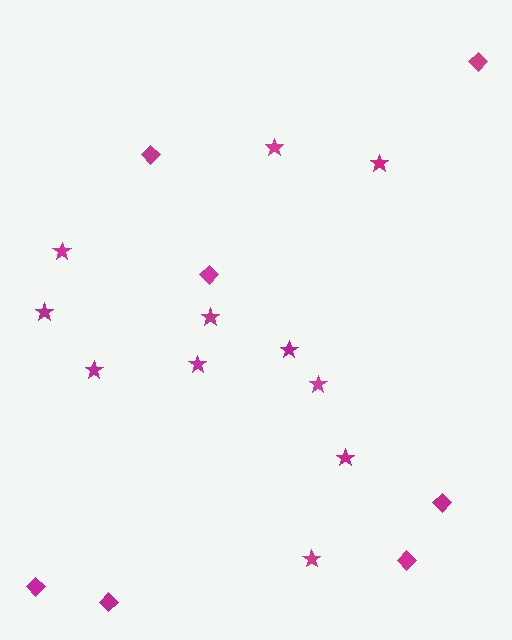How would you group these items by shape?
There are 2 groups: one group of stars (11) and one group of diamonds (7).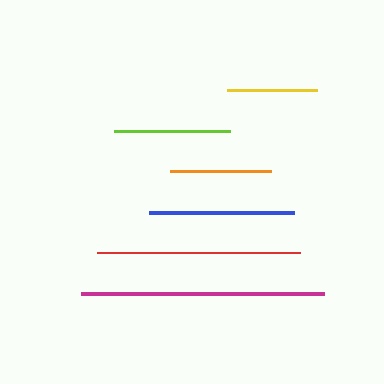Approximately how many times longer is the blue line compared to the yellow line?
The blue line is approximately 1.6 times the length of the yellow line.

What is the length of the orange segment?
The orange segment is approximately 101 pixels long.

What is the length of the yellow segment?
The yellow segment is approximately 90 pixels long.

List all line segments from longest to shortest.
From longest to shortest: magenta, red, blue, lime, orange, yellow.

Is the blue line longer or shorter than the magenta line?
The magenta line is longer than the blue line.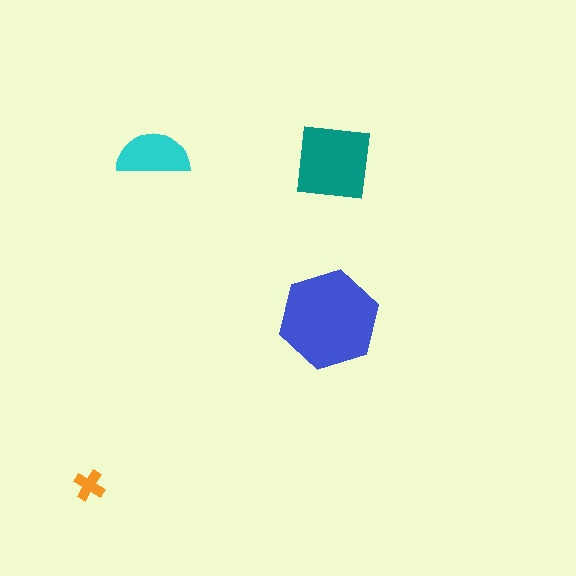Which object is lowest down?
The orange cross is bottommost.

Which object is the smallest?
The orange cross.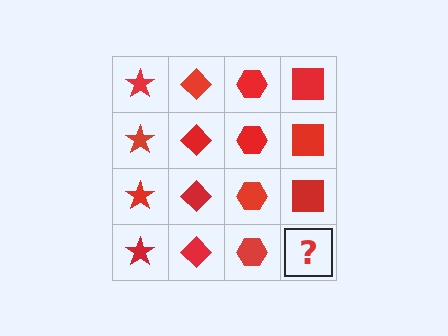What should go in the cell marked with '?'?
The missing cell should contain a red square.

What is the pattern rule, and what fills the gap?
The rule is that each column has a consistent shape. The gap should be filled with a red square.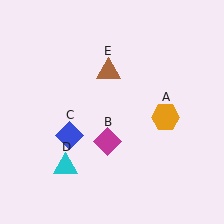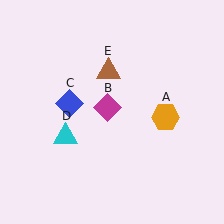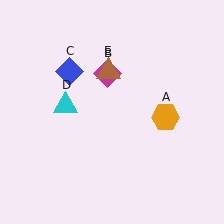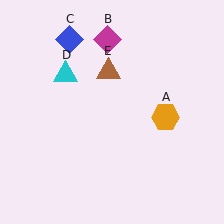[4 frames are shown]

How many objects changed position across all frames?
3 objects changed position: magenta diamond (object B), blue diamond (object C), cyan triangle (object D).